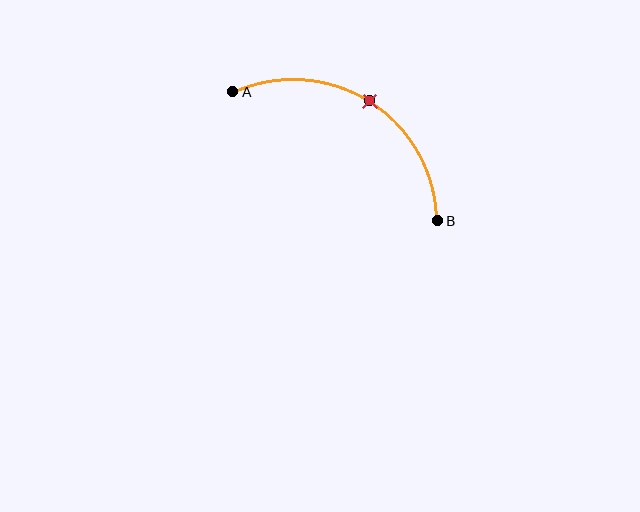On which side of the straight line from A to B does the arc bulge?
The arc bulges above the straight line connecting A and B.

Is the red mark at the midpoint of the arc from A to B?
Yes. The red mark lies on the arc at equal arc-length from both A and B — it is the arc midpoint.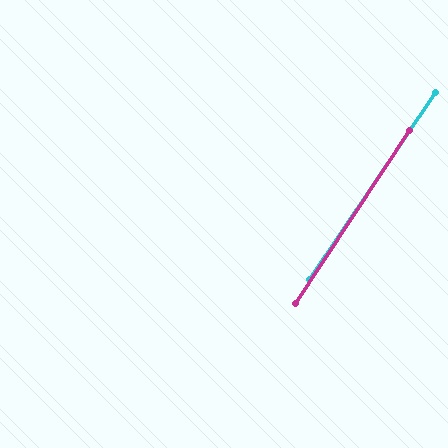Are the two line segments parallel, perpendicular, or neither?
Parallel — their directions differ by only 0.5°.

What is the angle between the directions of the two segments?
Approximately 1 degree.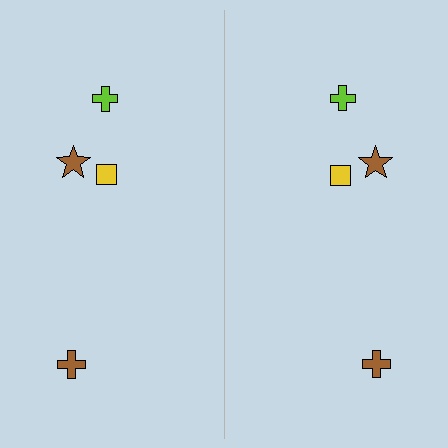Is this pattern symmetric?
Yes, this pattern has bilateral (reflection) symmetry.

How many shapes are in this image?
There are 8 shapes in this image.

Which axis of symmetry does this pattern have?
The pattern has a vertical axis of symmetry running through the center of the image.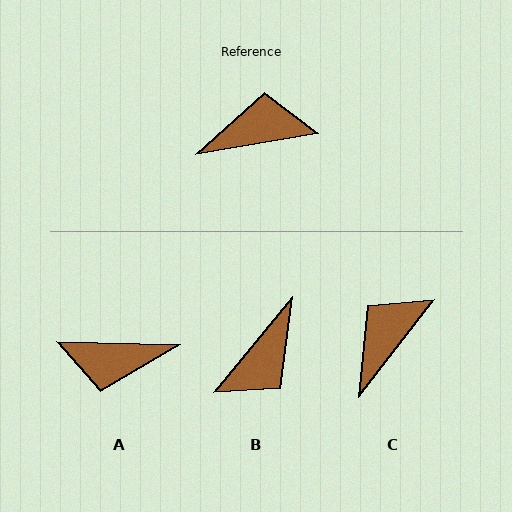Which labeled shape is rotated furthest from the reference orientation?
A, about 169 degrees away.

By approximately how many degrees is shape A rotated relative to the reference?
Approximately 169 degrees counter-clockwise.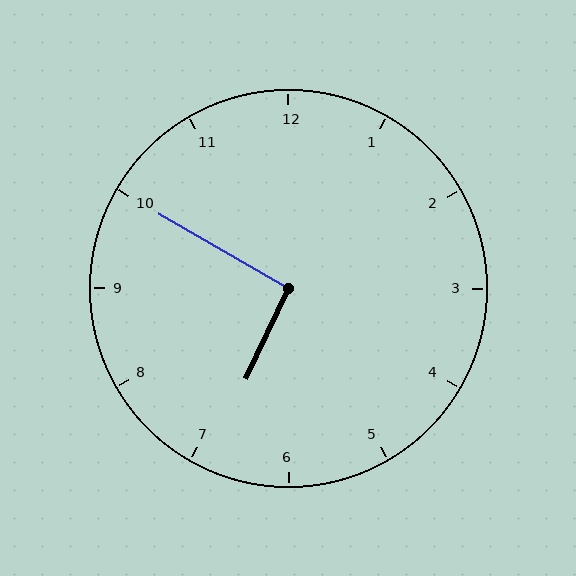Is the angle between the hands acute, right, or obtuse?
It is right.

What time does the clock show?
6:50.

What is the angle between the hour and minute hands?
Approximately 95 degrees.